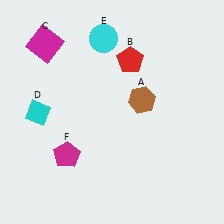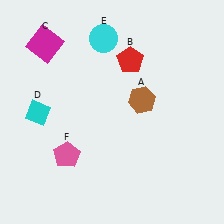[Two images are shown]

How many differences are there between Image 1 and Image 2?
There is 1 difference between the two images.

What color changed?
The pentagon (F) changed from magenta in Image 1 to pink in Image 2.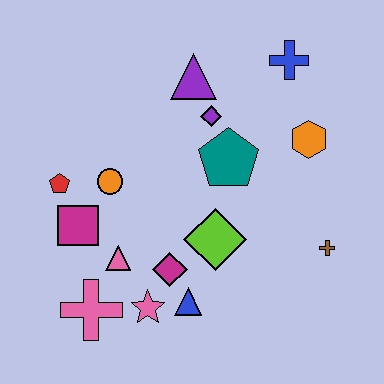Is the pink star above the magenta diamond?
No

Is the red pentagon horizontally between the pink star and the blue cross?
No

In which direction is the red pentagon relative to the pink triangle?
The red pentagon is above the pink triangle.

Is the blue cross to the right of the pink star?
Yes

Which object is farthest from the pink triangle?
The blue cross is farthest from the pink triangle.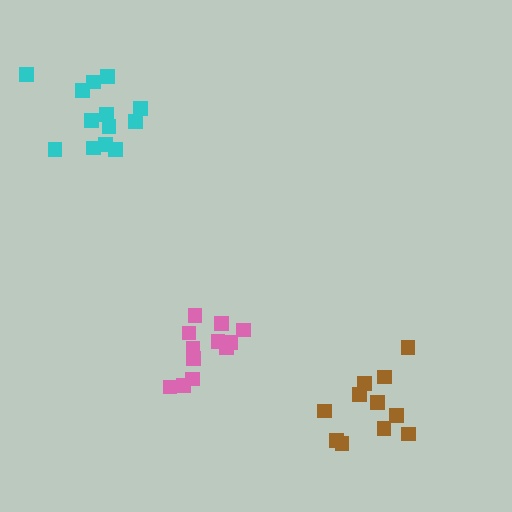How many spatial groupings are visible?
There are 3 spatial groupings.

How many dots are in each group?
Group 1: 12 dots, Group 2: 11 dots, Group 3: 13 dots (36 total).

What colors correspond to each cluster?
The clusters are colored: pink, brown, cyan.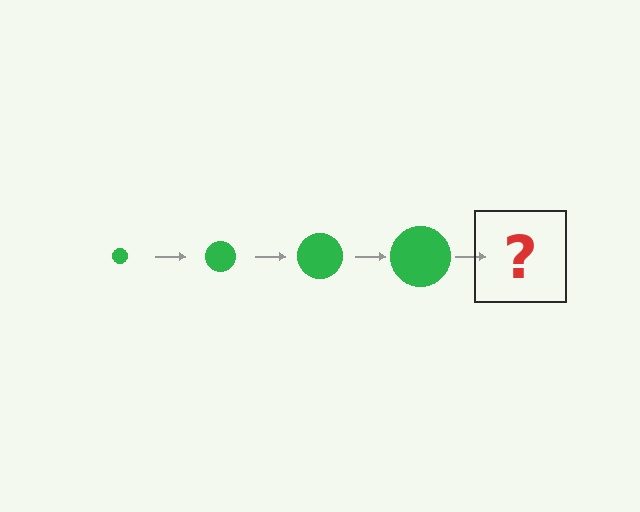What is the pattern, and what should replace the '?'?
The pattern is that the circle gets progressively larger each step. The '?' should be a green circle, larger than the previous one.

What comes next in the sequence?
The next element should be a green circle, larger than the previous one.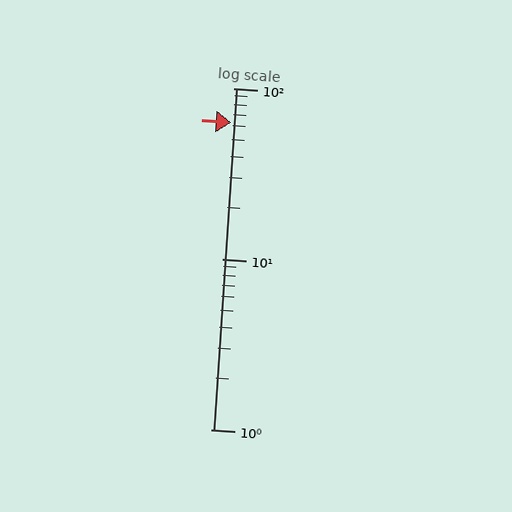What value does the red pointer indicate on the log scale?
The pointer indicates approximately 63.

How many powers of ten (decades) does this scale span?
The scale spans 2 decades, from 1 to 100.